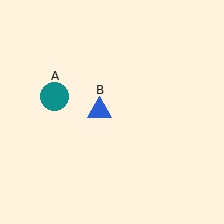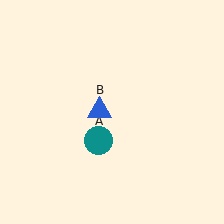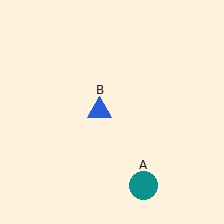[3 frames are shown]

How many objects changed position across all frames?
1 object changed position: teal circle (object A).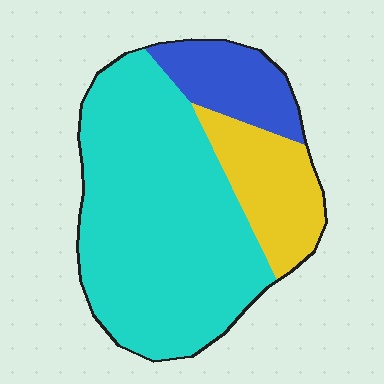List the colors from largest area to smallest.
From largest to smallest: cyan, yellow, blue.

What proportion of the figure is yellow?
Yellow covers 19% of the figure.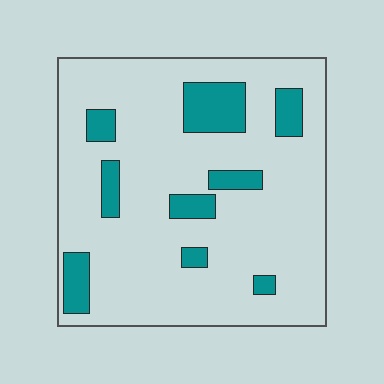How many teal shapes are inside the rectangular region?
9.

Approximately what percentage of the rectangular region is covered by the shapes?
Approximately 15%.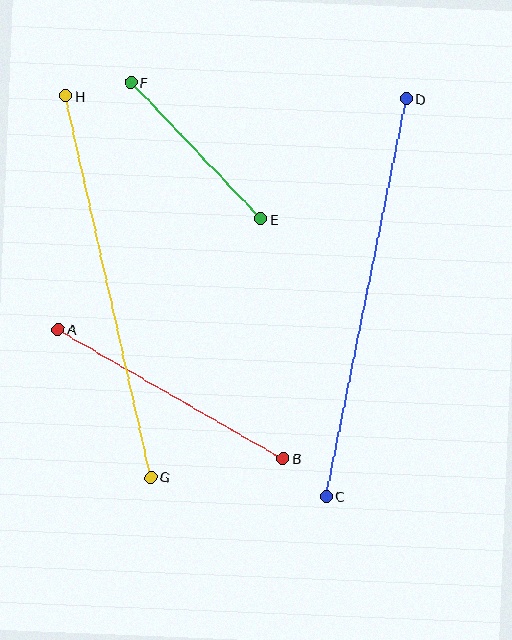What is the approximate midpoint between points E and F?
The midpoint is at approximately (196, 151) pixels.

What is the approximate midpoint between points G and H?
The midpoint is at approximately (108, 286) pixels.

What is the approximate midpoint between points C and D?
The midpoint is at approximately (366, 298) pixels.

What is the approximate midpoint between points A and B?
The midpoint is at approximately (171, 394) pixels.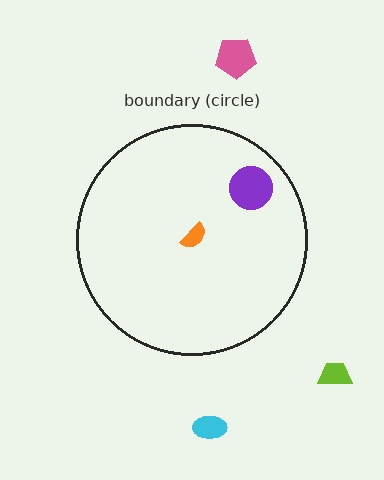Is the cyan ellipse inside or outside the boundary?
Outside.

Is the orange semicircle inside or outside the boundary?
Inside.